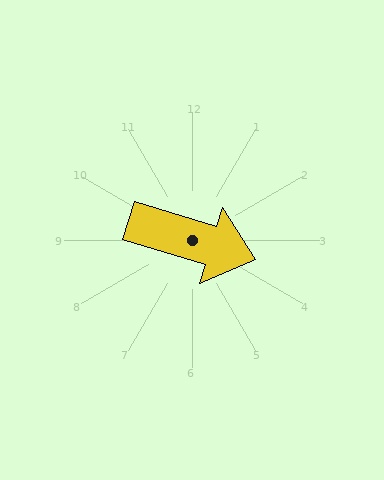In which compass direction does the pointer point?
East.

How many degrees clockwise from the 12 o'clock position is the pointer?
Approximately 107 degrees.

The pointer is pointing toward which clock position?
Roughly 4 o'clock.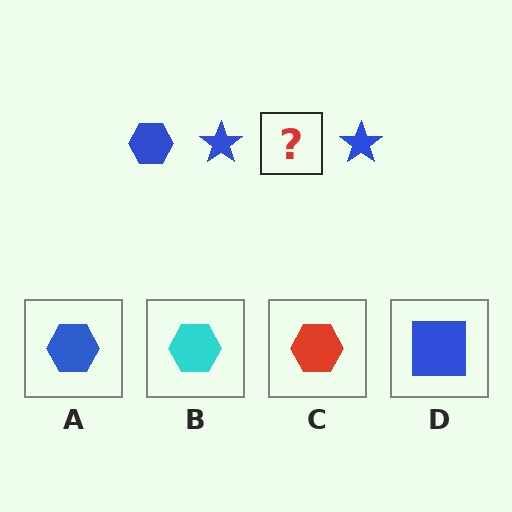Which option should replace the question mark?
Option A.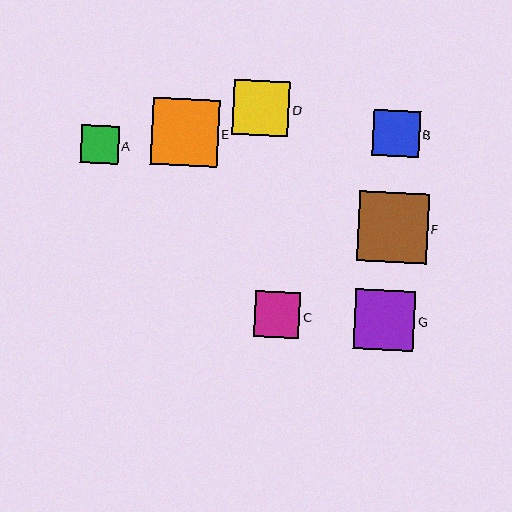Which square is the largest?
Square F is the largest with a size of approximately 70 pixels.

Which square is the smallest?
Square A is the smallest with a size of approximately 38 pixels.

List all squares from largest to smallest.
From largest to smallest: F, E, G, D, B, C, A.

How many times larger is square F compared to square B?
Square F is approximately 1.5 times the size of square B.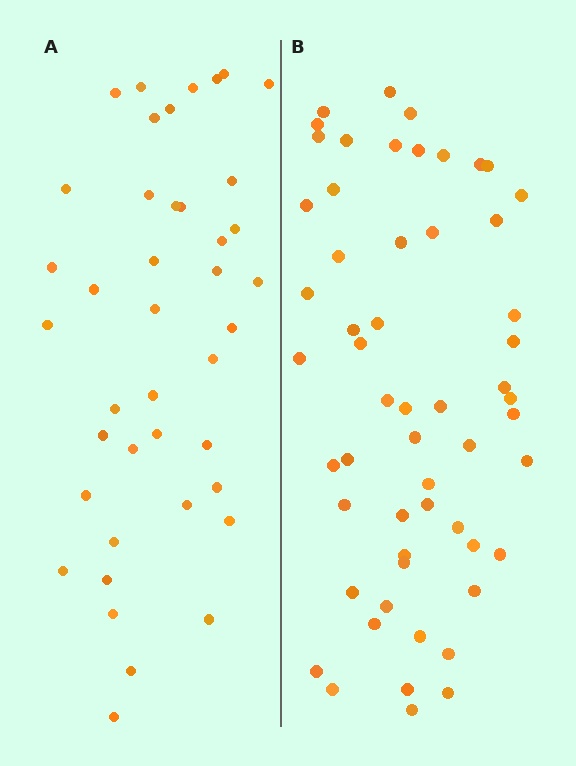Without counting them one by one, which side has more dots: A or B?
Region B (the right region) has more dots.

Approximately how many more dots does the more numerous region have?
Region B has approximately 15 more dots than region A.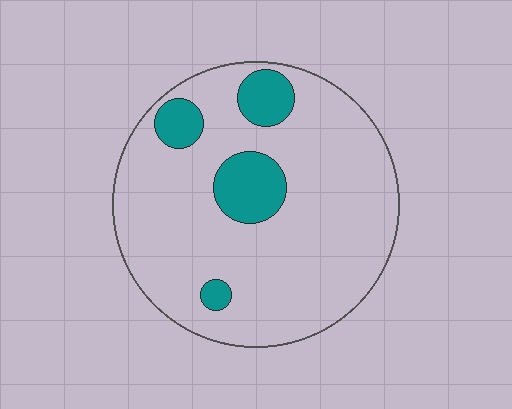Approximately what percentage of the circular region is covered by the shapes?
Approximately 15%.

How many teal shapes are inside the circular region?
4.